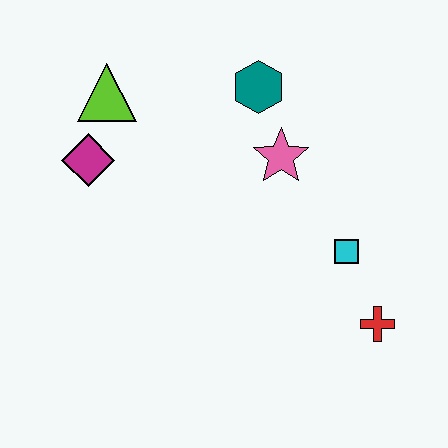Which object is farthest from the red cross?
The lime triangle is farthest from the red cross.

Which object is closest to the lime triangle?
The magenta diamond is closest to the lime triangle.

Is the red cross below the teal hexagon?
Yes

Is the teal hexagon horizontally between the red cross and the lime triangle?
Yes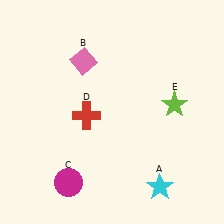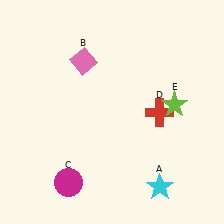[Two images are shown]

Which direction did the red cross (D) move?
The red cross (D) moved right.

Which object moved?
The red cross (D) moved right.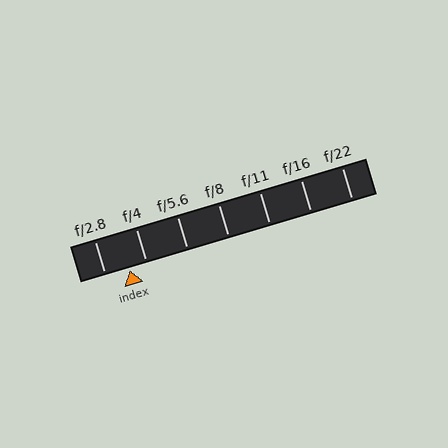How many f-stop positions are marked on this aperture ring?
There are 7 f-stop positions marked.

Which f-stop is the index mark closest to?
The index mark is closest to f/4.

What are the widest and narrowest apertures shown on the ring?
The widest aperture shown is f/2.8 and the narrowest is f/22.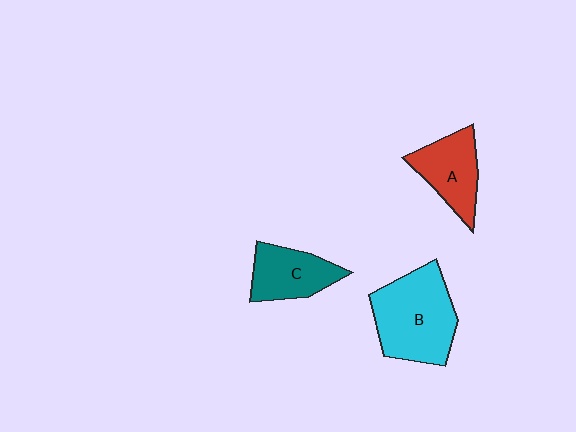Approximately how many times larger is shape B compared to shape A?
Approximately 1.6 times.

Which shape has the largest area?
Shape B (cyan).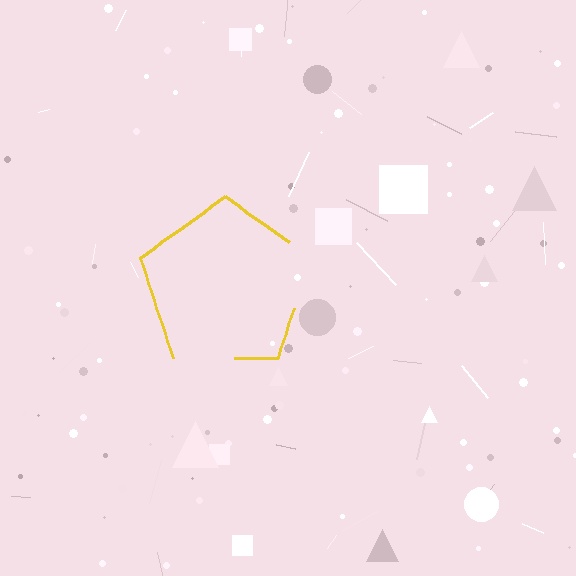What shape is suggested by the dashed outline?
The dashed outline suggests a pentagon.